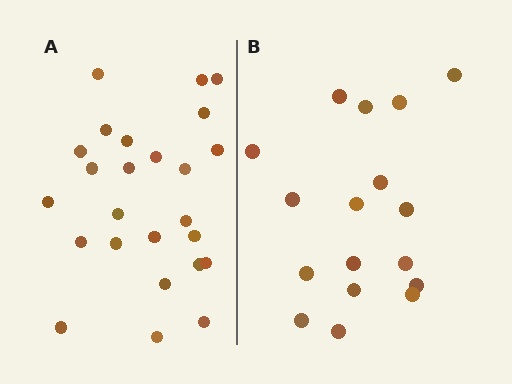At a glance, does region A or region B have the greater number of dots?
Region A (the left region) has more dots.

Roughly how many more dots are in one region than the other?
Region A has roughly 8 or so more dots than region B.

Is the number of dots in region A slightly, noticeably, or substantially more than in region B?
Region A has substantially more. The ratio is roughly 1.5 to 1.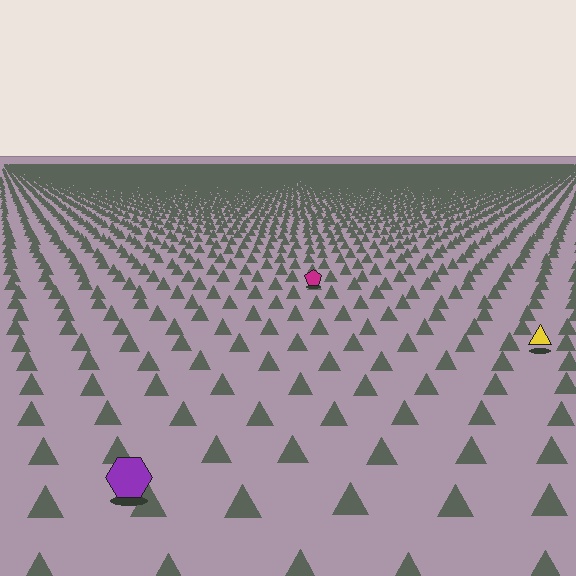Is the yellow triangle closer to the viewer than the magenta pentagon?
Yes. The yellow triangle is closer — you can tell from the texture gradient: the ground texture is coarser near it.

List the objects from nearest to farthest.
From nearest to farthest: the purple hexagon, the yellow triangle, the magenta pentagon.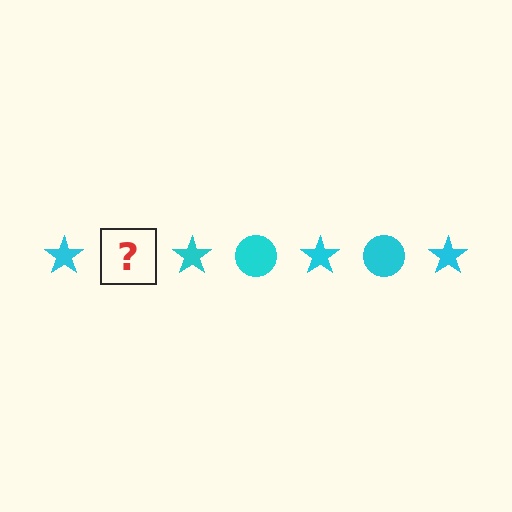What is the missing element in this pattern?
The missing element is a cyan circle.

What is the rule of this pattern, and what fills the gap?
The rule is that the pattern cycles through star, circle shapes in cyan. The gap should be filled with a cyan circle.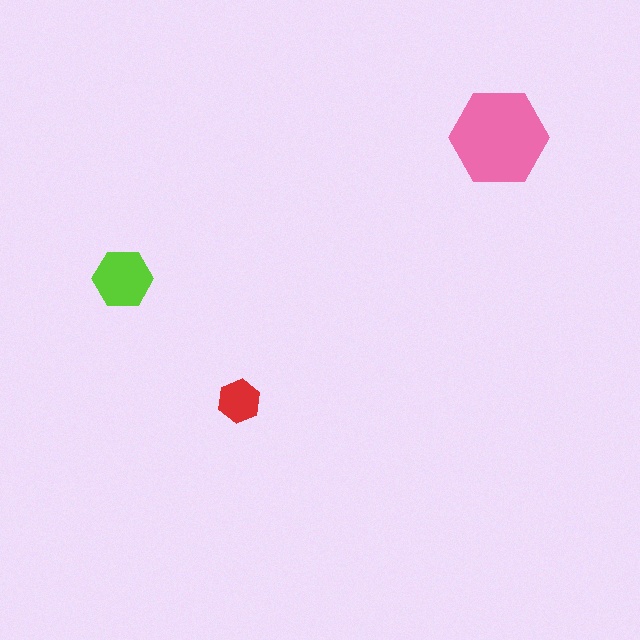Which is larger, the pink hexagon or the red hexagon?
The pink one.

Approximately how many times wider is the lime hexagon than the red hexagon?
About 1.5 times wider.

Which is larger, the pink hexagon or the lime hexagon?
The pink one.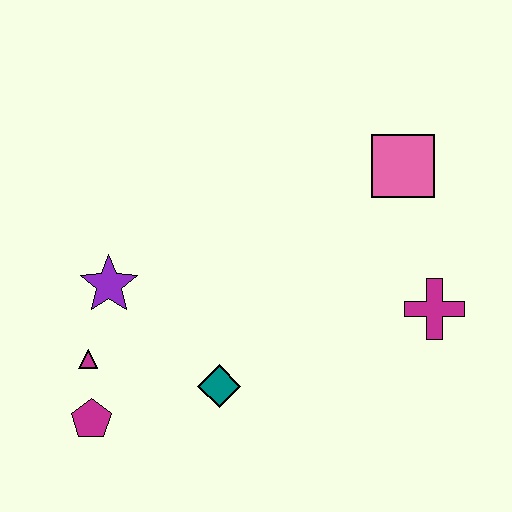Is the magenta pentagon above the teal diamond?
No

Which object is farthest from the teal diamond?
The pink square is farthest from the teal diamond.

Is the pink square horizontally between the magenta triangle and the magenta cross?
Yes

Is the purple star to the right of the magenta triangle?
Yes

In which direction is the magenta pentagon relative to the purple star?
The magenta pentagon is below the purple star.